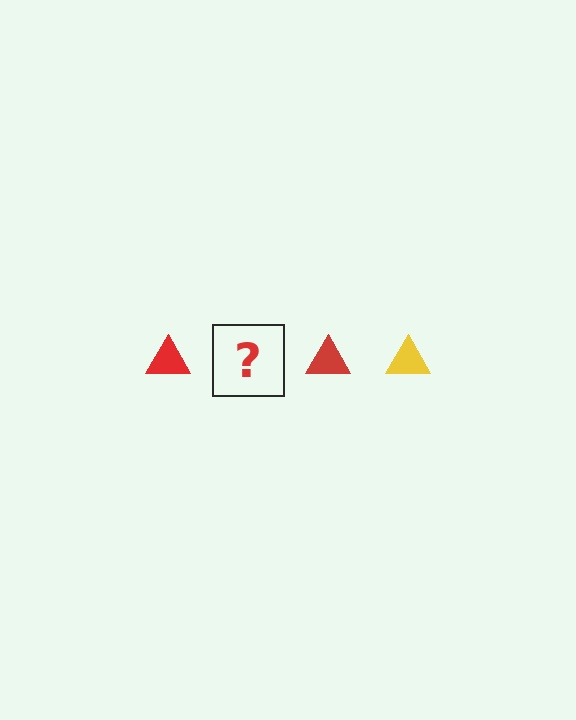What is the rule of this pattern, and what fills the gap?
The rule is that the pattern cycles through red, yellow triangles. The gap should be filled with a yellow triangle.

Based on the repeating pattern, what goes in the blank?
The blank should be a yellow triangle.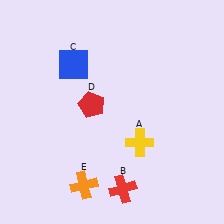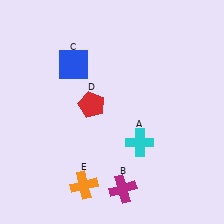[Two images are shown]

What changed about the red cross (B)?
In Image 1, B is red. In Image 2, it changed to magenta.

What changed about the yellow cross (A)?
In Image 1, A is yellow. In Image 2, it changed to cyan.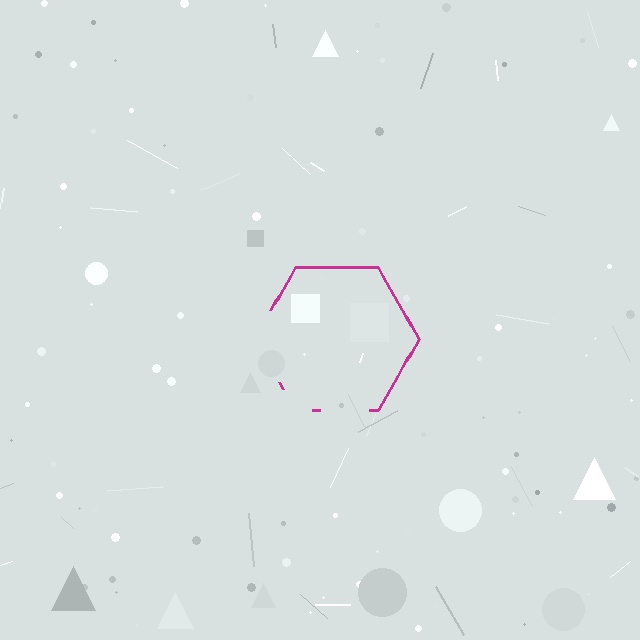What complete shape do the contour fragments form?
The contour fragments form a hexagon.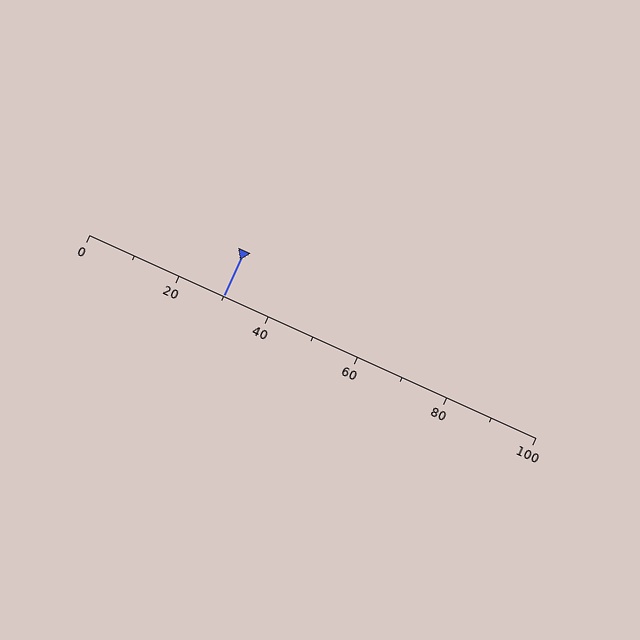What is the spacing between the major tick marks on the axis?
The major ticks are spaced 20 apart.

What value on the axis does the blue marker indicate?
The marker indicates approximately 30.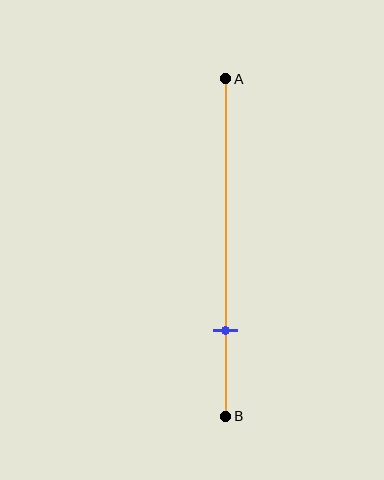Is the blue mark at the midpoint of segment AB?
No, the mark is at about 75% from A, not at the 50% midpoint.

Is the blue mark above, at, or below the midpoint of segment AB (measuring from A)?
The blue mark is below the midpoint of segment AB.